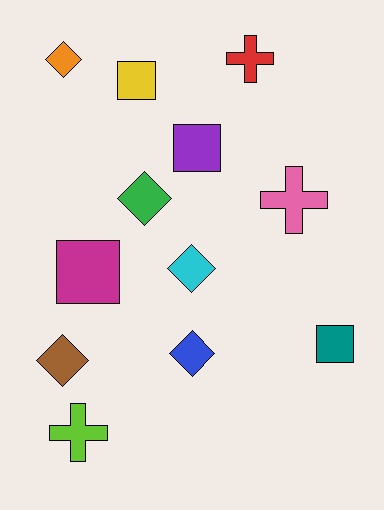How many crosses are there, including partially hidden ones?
There are 3 crosses.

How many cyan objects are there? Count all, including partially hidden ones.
There is 1 cyan object.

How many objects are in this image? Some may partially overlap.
There are 12 objects.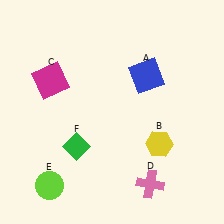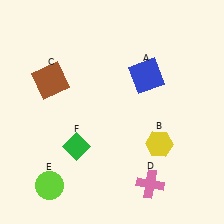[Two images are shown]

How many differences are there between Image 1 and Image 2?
There is 1 difference between the two images.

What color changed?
The square (C) changed from magenta in Image 1 to brown in Image 2.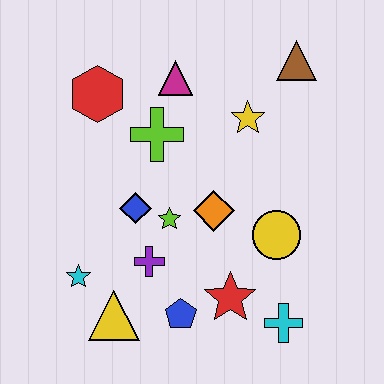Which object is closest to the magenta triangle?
The lime cross is closest to the magenta triangle.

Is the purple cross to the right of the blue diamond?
Yes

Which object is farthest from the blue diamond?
The brown triangle is farthest from the blue diamond.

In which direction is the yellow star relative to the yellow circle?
The yellow star is above the yellow circle.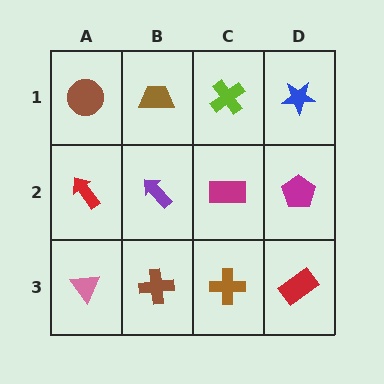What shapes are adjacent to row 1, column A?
A red arrow (row 2, column A), a brown trapezoid (row 1, column B).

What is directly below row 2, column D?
A red rectangle.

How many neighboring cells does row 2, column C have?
4.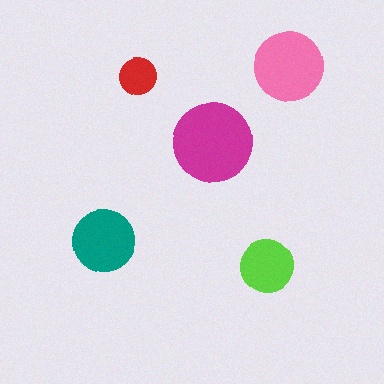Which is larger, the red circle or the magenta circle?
The magenta one.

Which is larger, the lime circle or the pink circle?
The pink one.